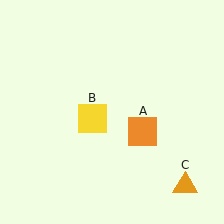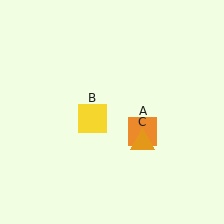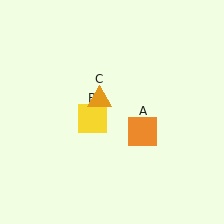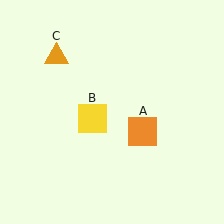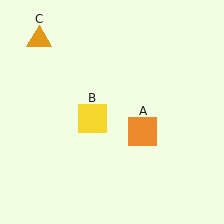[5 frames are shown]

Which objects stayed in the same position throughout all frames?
Orange square (object A) and yellow square (object B) remained stationary.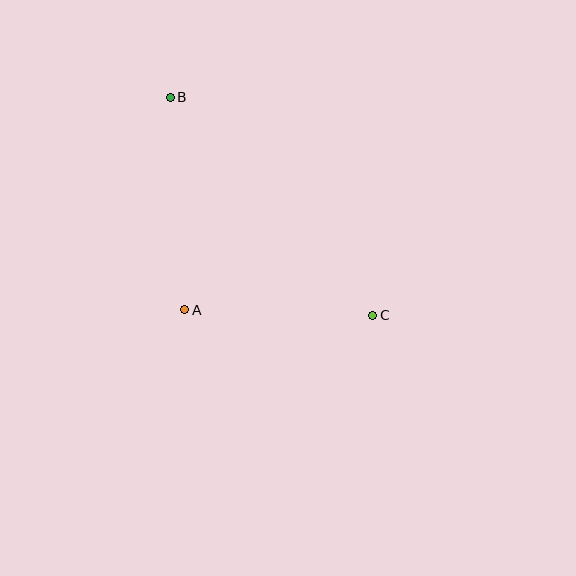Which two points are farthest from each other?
Points B and C are farthest from each other.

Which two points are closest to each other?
Points A and C are closest to each other.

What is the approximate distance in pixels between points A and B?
The distance between A and B is approximately 213 pixels.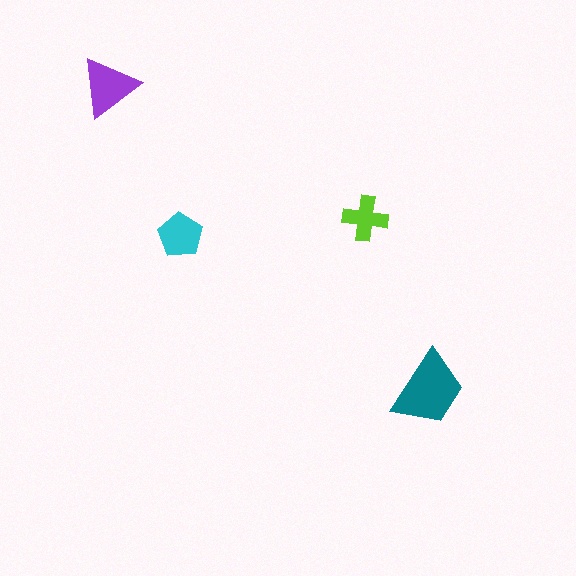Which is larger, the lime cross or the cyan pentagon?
The cyan pentagon.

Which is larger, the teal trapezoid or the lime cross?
The teal trapezoid.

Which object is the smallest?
The lime cross.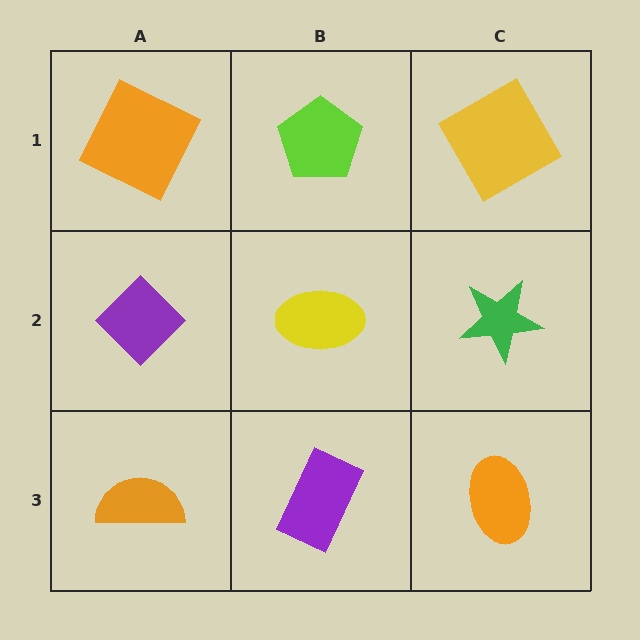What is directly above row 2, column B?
A lime pentagon.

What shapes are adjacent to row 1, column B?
A yellow ellipse (row 2, column B), an orange square (row 1, column A), a yellow square (row 1, column C).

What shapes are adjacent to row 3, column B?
A yellow ellipse (row 2, column B), an orange semicircle (row 3, column A), an orange ellipse (row 3, column C).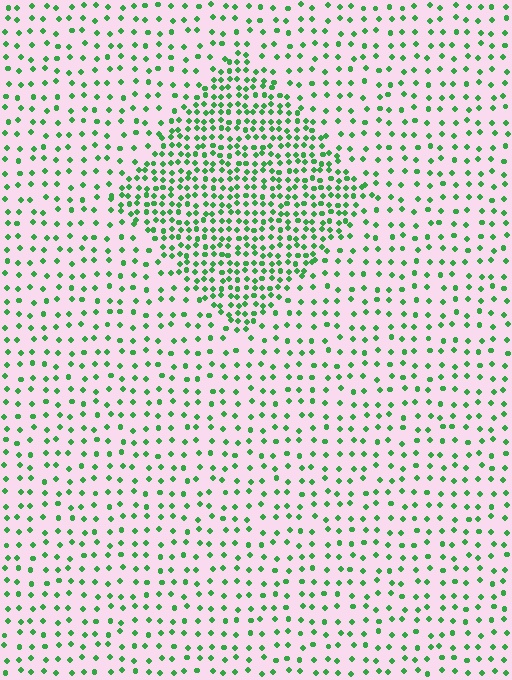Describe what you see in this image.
The image contains small green elements arranged at two different densities. A diamond-shaped region is visible where the elements are more densely packed than the surrounding area.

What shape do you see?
I see a diamond.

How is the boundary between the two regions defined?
The boundary is defined by a change in element density (approximately 2.3x ratio). All elements are the same color, size, and shape.